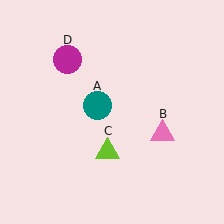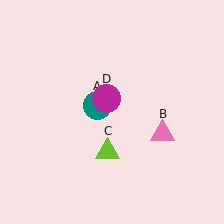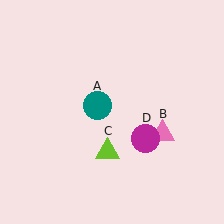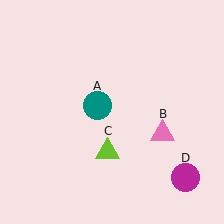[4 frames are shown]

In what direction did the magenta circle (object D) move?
The magenta circle (object D) moved down and to the right.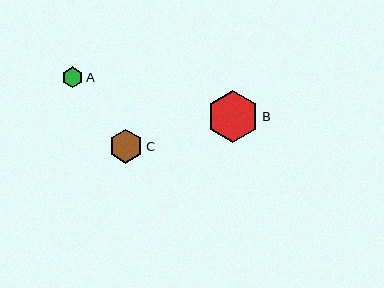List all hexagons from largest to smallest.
From largest to smallest: B, C, A.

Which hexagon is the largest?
Hexagon B is the largest with a size of approximately 52 pixels.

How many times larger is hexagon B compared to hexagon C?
Hexagon B is approximately 1.6 times the size of hexagon C.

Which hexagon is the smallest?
Hexagon A is the smallest with a size of approximately 21 pixels.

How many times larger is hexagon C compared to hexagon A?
Hexagon C is approximately 1.6 times the size of hexagon A.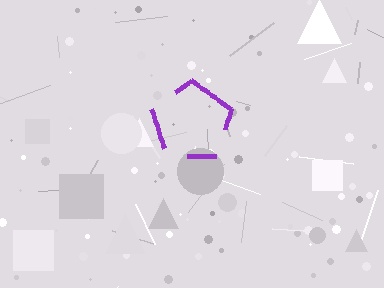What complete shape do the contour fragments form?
The contour fragments form a pentagon.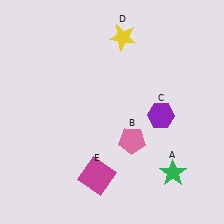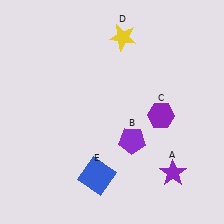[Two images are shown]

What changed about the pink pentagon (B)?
In Image 1, B is pink. In Image 2, it changed to purple.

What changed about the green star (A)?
In Image 1, A is green. In Image 2, it changed to purple.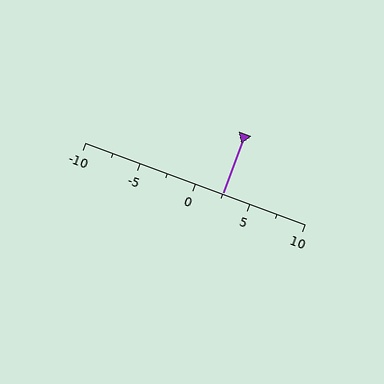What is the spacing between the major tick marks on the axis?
The major ticks are spaced 5 apart.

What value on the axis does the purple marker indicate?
The marker indicates approximately 2.5.